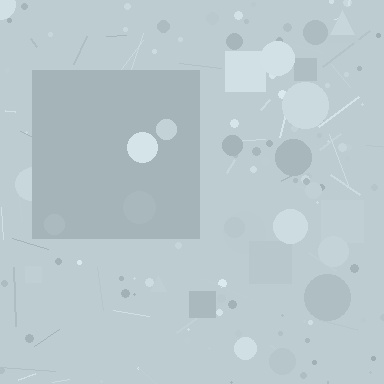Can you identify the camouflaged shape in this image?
The camouflaged shape is a square.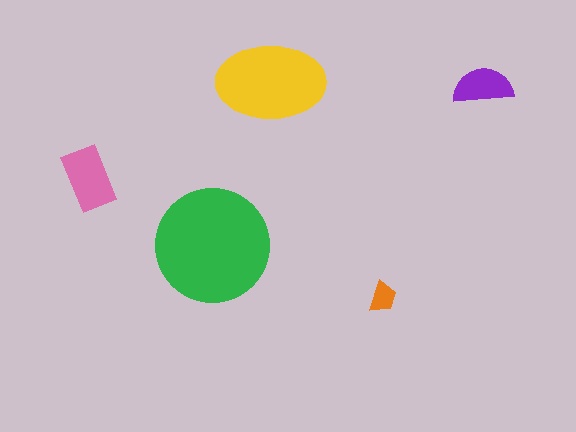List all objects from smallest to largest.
The orange trapezoid, the purple semicircle, the pink rectangle, the yellow ellipse, the green circle.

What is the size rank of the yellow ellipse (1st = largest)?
2nd.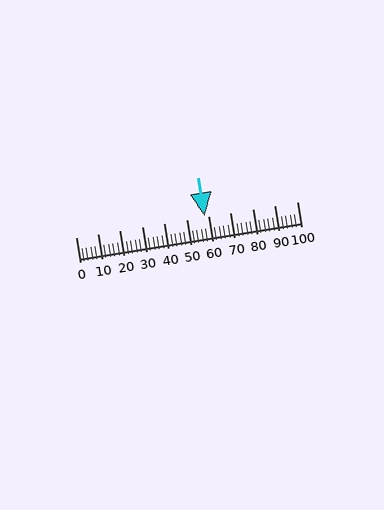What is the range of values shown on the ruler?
The ruler shows values from 0 to 100.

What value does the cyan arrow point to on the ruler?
The cyan arrow points to approximately 58.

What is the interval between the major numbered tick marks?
The major tick marks are spaced 10 units apart.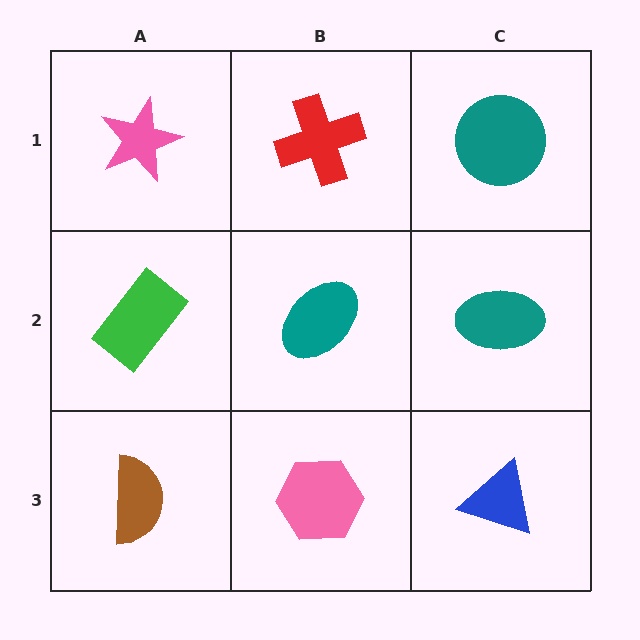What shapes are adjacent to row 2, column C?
A teal circle (row 1, column C), a blue triangle (row 3, column C), a teal ellipse (row 2, column B).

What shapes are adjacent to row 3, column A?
A green rectangle (row 2, column A), a pink hexagon (row 3, column B).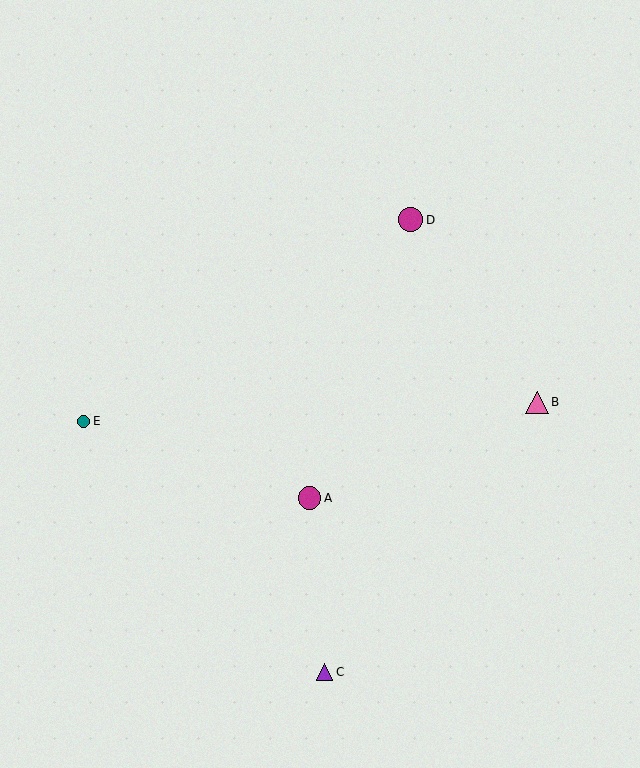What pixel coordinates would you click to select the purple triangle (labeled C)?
Click at (325, 672) to select the purple triangle C.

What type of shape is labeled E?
Shape E is a teal circle.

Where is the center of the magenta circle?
The center of the magenta circle is at (411, 220).